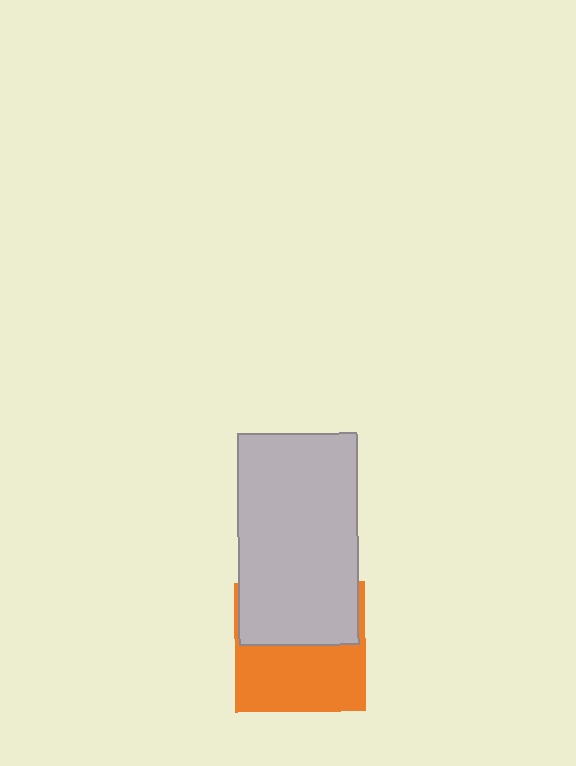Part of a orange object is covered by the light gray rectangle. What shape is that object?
It is a square.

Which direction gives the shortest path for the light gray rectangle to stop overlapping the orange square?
Moving up gives the shortest separation.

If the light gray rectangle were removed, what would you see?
You would see the complete orange square.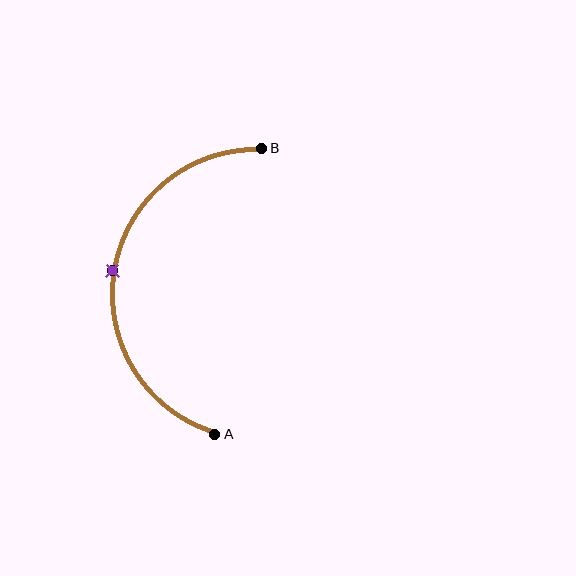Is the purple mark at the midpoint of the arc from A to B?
Yes. The purple mark lies on the arc at equal arc-length from both A and B — it is the arc midpoint.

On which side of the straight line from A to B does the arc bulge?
The arc bulges to the left of the straight line connecting A and B.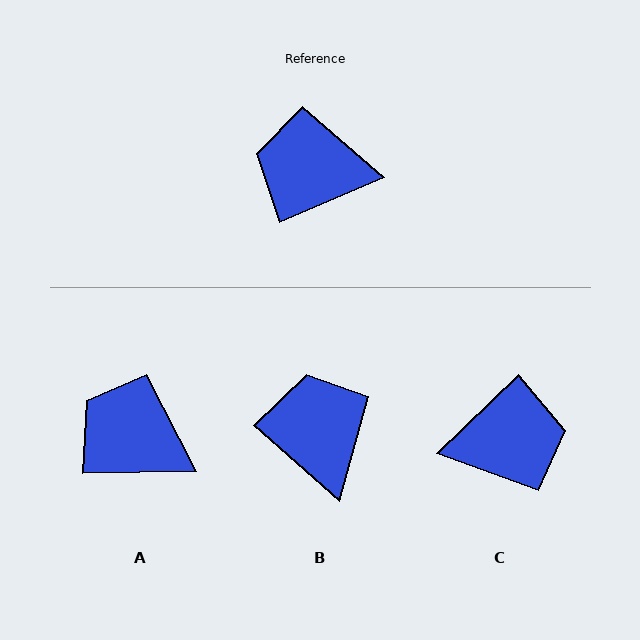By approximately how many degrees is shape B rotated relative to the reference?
Approximately 64 degrees clockwise.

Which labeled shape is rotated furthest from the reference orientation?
C, about 159 degrees away.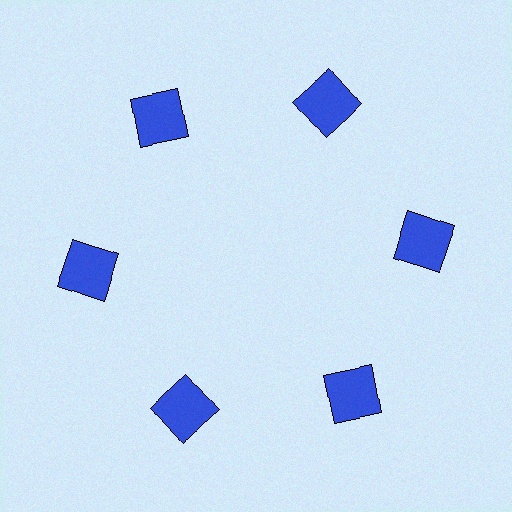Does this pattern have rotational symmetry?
Yes, this pattern has 6-fold rotational symmetry. It looks the same after rotating 60 degrees around the center.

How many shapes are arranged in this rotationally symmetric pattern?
There are 6 shapes, arranged in 6 groups of 1.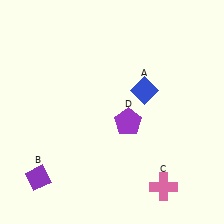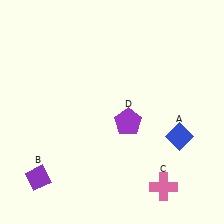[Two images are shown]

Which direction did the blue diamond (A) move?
The blue diamond (A) moved down.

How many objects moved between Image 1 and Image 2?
1 object moved between the two images.